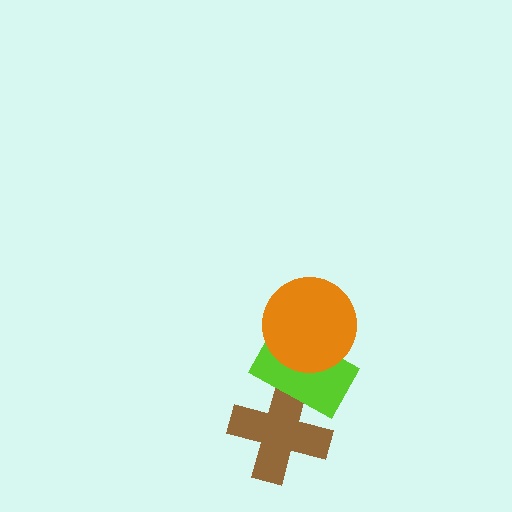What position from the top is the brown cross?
The brown cross is 3rd from the top.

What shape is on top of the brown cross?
The lime rectangle is on top of the brown cross.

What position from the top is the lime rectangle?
The lime rectangle is 2nd from the top.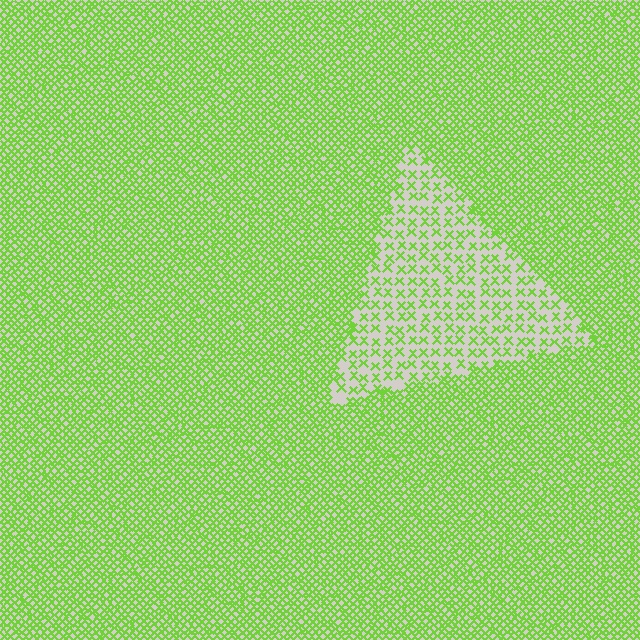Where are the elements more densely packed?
The elements are more densely packed outside the triangle boundary.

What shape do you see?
I see a triangle.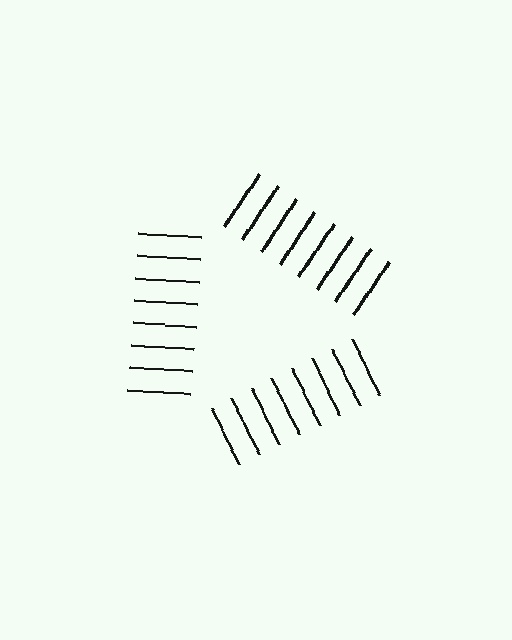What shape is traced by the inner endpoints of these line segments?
An illusory triangle — the line segments terminate on its edges but no continuous stroke is drawn.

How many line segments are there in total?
24 — 8 along each of the 3 edges.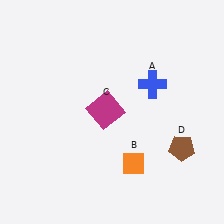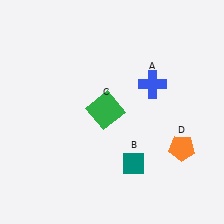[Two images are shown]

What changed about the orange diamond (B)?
In Image 1, B is orange. In Image 2, it changed to teal.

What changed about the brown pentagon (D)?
In Image 1, D is brown. In Image 2, it changed to orange.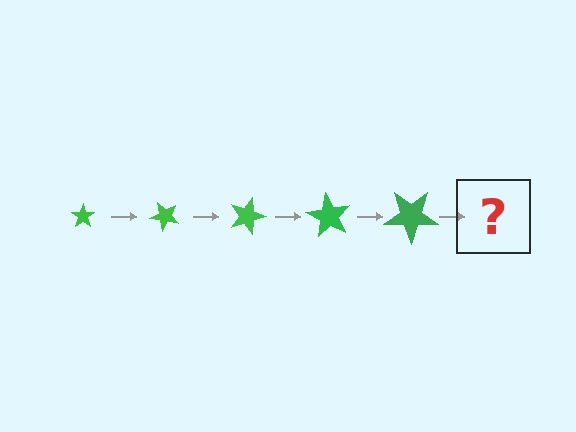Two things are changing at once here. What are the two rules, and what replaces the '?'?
The two rules are that the star grows larger each step and it rotates 45 degrees each step. The '?' should be a star, larger than the previous one and rotated 225 degrees from the start.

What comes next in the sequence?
The next element should be a star, larger than the previous one and rotated 225 degrees from the start.